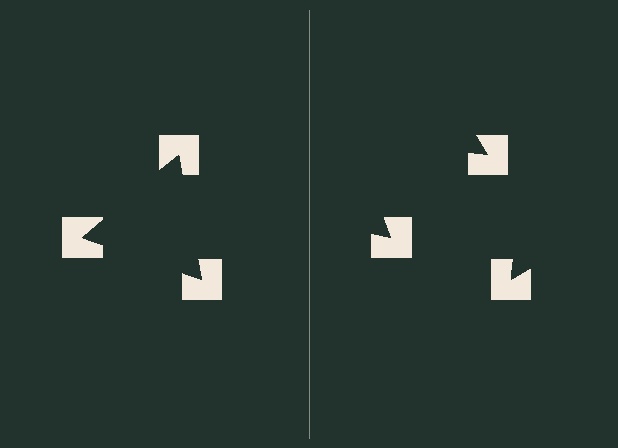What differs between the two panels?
The notched squares are positioned identically on both sides; only the wedge orientations differ. On the left they align to a triangle; on the right they are misaligned.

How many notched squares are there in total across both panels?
6 — 3 on each side.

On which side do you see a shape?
An illusory triangle appears on the left side. On the right side the wedge cuts are rotated, so no coherent shape forms.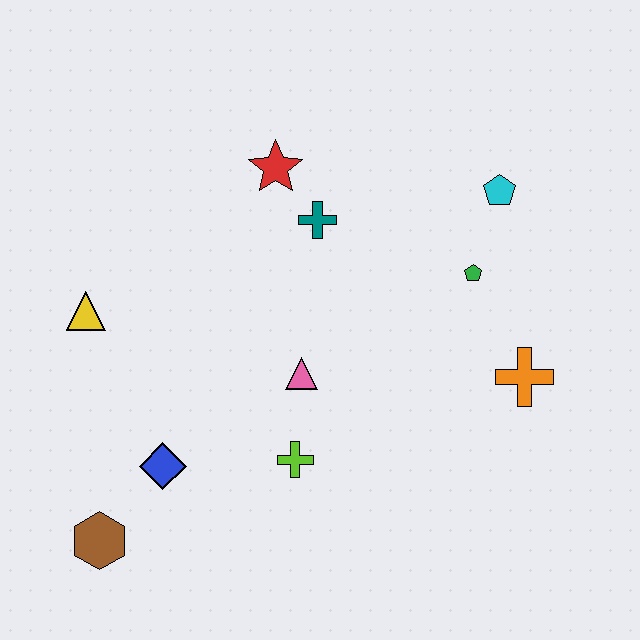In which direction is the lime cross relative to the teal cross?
The lime cross is below the teal cross.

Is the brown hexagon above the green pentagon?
No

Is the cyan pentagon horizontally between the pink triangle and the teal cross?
No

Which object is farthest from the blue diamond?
The cyan pentagon is farthest from the blue diamond.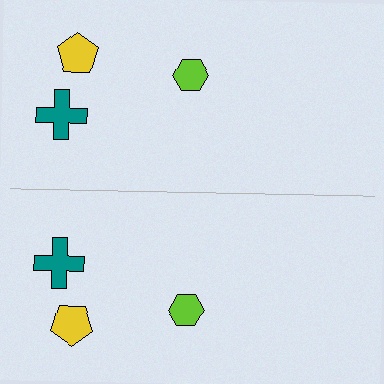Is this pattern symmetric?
Yes, this pattern has bilateral (reflection) symmetry.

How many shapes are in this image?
There are 6 shapes in this image.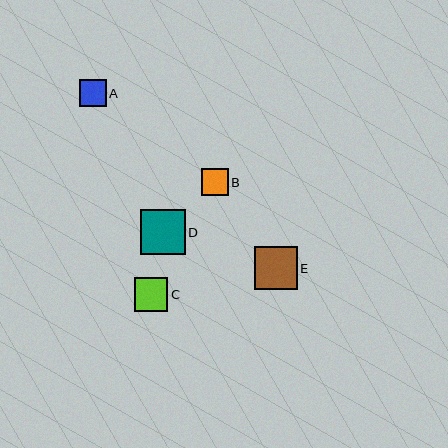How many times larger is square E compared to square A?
Square E is approximately 1.6 times the size of square A.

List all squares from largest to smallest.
From largest to smallest: D, E, C, B, A.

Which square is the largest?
Square D is the largest with a size of approximately 45 pixels.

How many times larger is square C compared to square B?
Square C is approximately 1.3 times the size of square B.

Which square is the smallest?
Square A is the smallest with a size of approximately 27 pixels.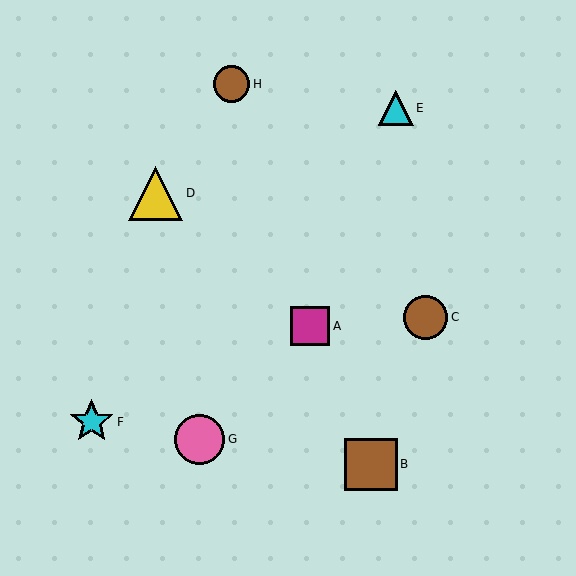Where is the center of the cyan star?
The center of the cyan star is at (92, 422).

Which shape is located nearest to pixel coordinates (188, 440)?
The pink circle (labeled G) at (200, 439) is nearest to that location.